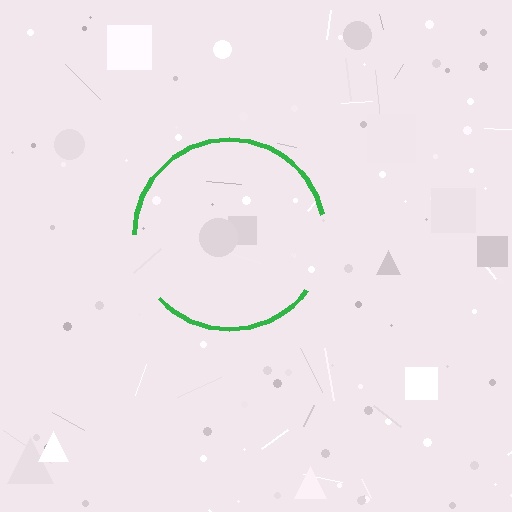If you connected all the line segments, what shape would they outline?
They would outline a circle.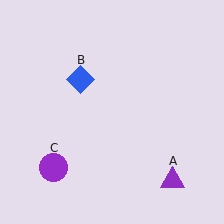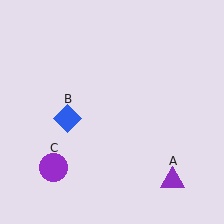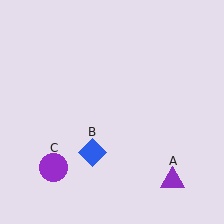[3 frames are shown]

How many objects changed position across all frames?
1 object changed position: blue diamond (object B).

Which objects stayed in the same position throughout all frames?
Purple triangle (object A) and purple circle (object C) remained stationary.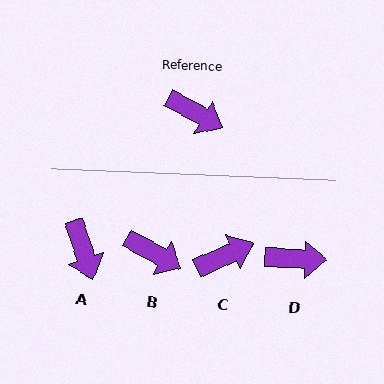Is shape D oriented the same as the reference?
No, it is off by about 26 degrees.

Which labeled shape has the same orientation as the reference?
B.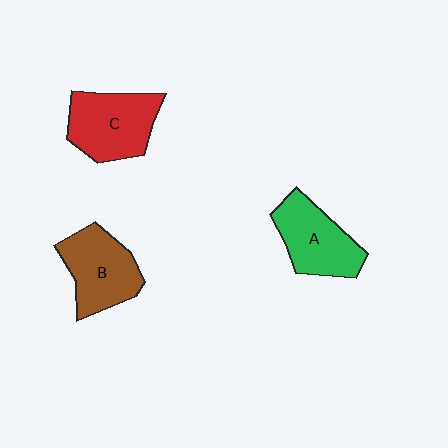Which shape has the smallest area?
Shape A (green).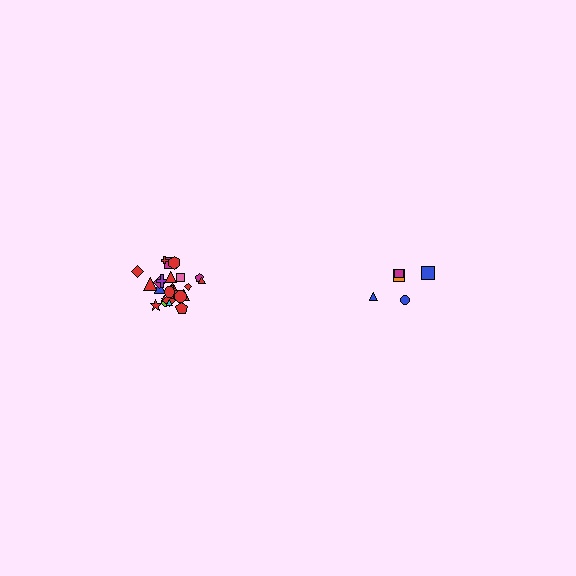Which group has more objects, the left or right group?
The left group.